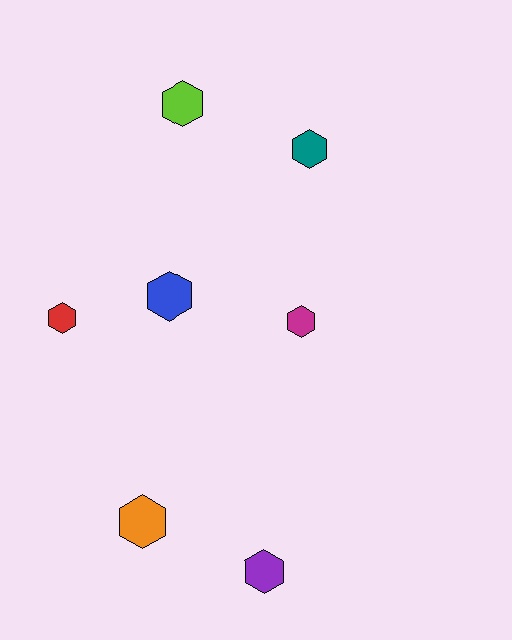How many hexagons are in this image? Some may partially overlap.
There are 7 hexagons.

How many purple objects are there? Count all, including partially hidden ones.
There is 1 purple object.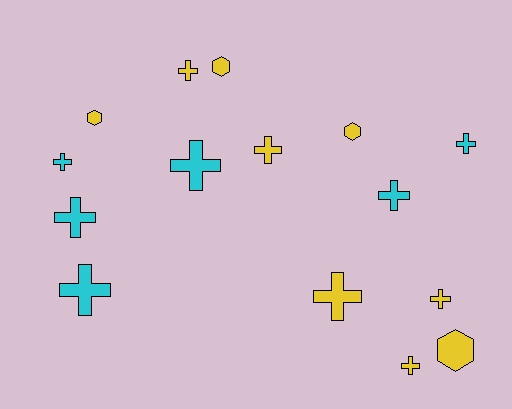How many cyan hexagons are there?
There are no cyan hexagons.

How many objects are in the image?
There are 15 objects.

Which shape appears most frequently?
Cross, with 11 objects.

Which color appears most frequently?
Yellow, with 9 objects.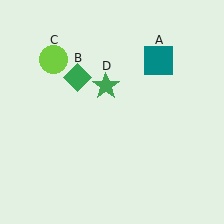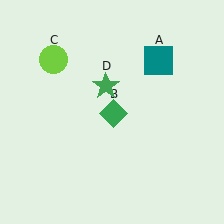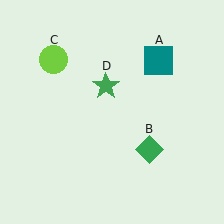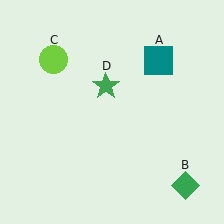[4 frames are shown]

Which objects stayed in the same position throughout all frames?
Teal square (object A) and lime circle (object C) and green star (object D) remained stationary.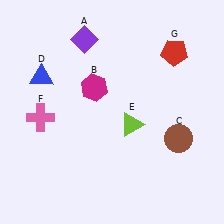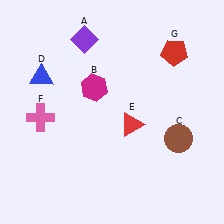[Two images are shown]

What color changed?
The triangle (E) changed from lime in Image 1 to red in Image 2.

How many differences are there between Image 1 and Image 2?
There is 1 difference between the two images.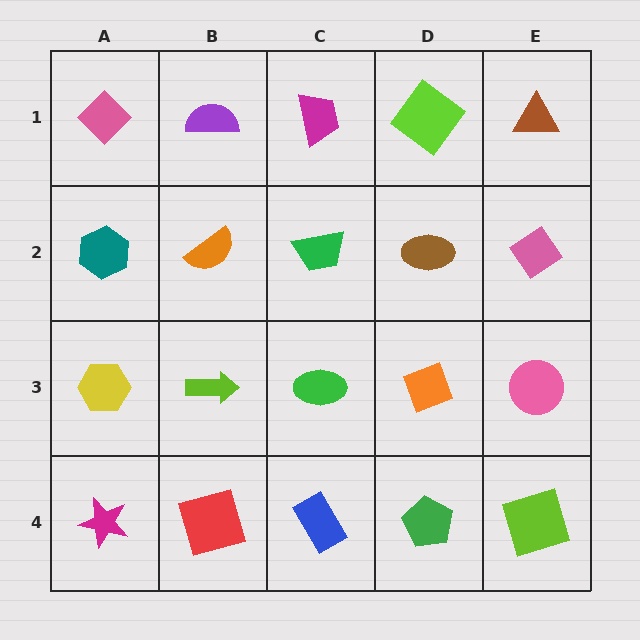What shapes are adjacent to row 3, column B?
An orange semicircle (row 2, column B), a red square (row 4, column B), a yellow hexagon (row 3, column A), a green ellipse (row 3, column C).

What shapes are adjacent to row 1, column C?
A green trapezoid (row 2, column C), a purple semicircle (row 1, column B), a lime diamond (row 1, column D).